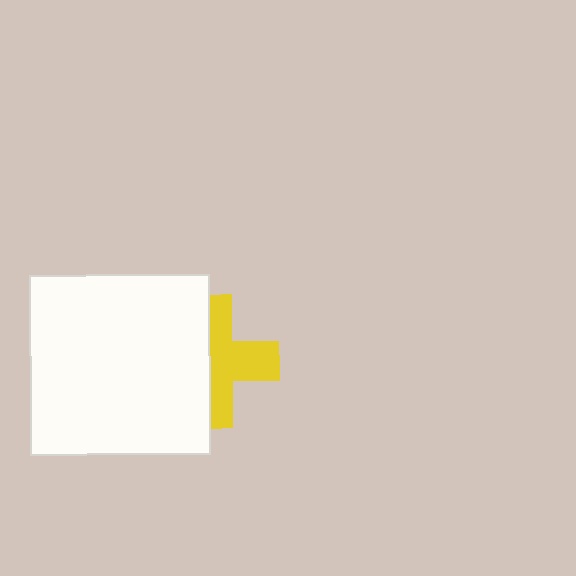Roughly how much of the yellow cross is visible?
About half of it is visible (roughly 53%).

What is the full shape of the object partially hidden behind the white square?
The partially hidden object is a yellow cross.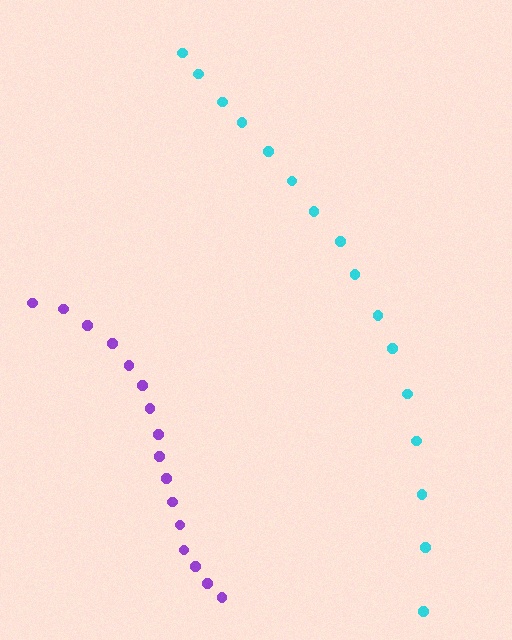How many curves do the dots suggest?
There are 2 distinct paths.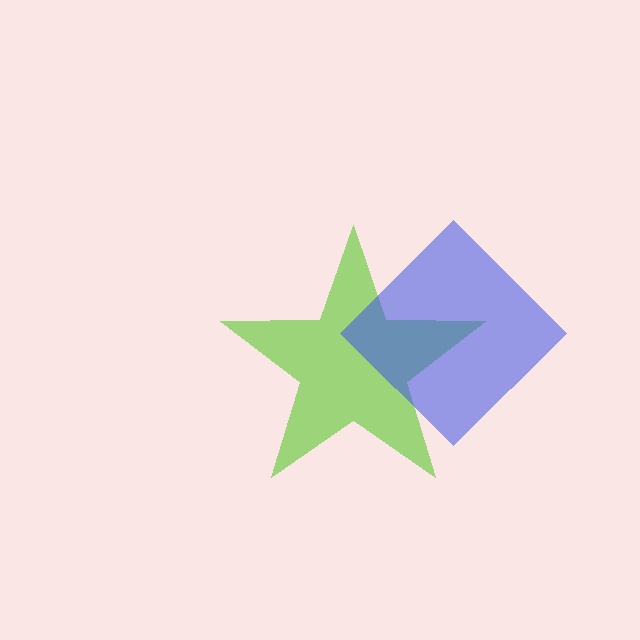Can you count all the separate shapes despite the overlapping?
Yes, there are 2 separate shapes.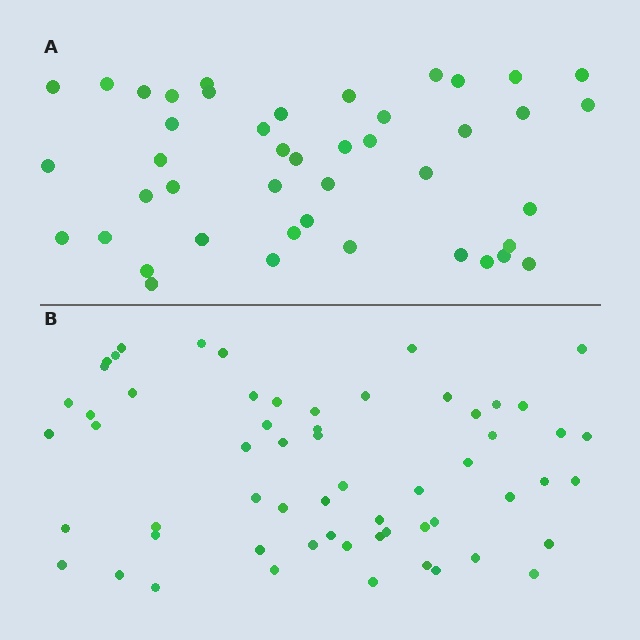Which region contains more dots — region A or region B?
Region B (the bottom region) has more dots.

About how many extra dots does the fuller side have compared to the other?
Region B has approximately 15 more dots than region A.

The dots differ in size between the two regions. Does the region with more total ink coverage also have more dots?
No. Region A has more total ink coverage because its dots are larger, but region B actually contains more individual dots. Total area can be misleading — the number of items is what matters here.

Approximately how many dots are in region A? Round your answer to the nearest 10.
About 40 dots. (The exact count is 44, which rounds to 40.)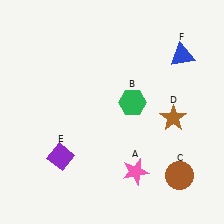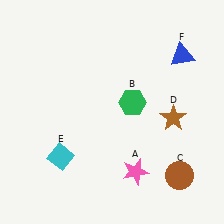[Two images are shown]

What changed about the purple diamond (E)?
In Image 1, E is purple. In Image 2, it changed to cyan.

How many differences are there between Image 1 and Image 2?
There is 1 difference between the two images.